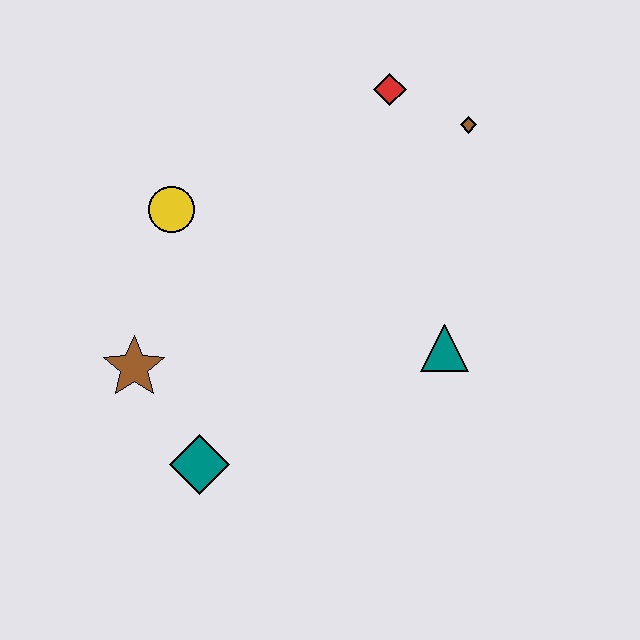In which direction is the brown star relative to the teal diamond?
The brown star is above the teal diamond.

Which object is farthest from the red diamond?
The teal diamond is farthest from the red diamond.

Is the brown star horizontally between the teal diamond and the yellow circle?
No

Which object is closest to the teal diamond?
The brown star is closest to the teal diamond.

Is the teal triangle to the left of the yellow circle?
No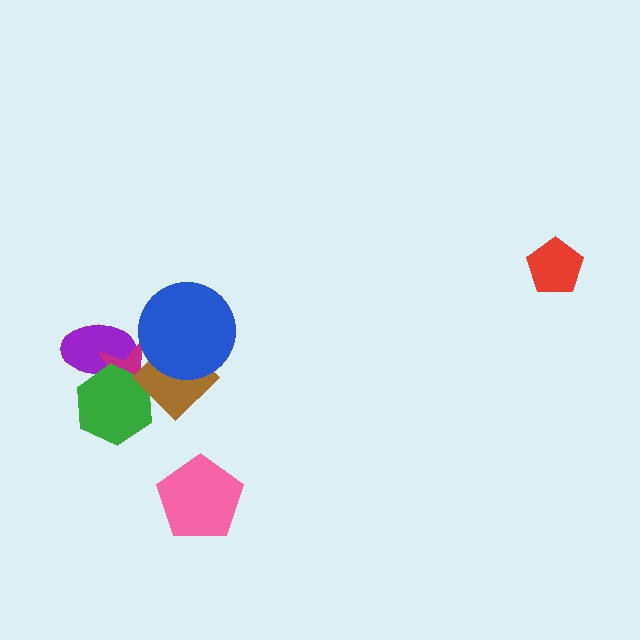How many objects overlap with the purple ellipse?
2 objects overlap with the purple ellipse.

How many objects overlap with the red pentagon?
0 objects overlap with the red pentagon.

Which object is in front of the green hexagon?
The brown diamond is in front of the green hexagon.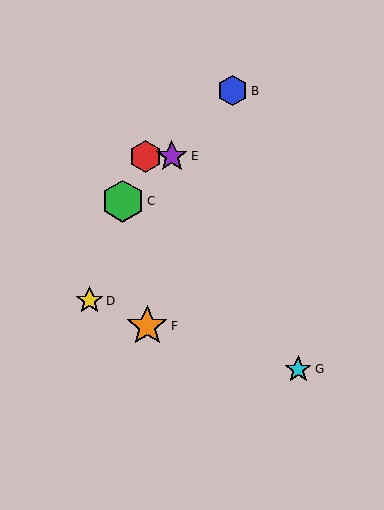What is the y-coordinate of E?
Object E is at y≈156.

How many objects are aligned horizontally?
2 objects (A, E) are aligned horizontally.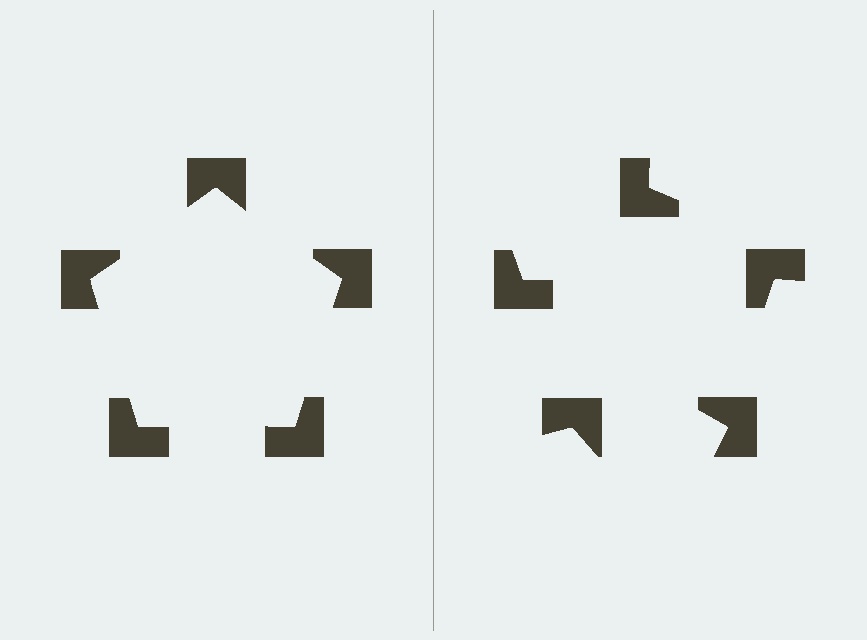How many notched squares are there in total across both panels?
10 — 5 on each side.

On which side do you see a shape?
An illusory pentagon appears on the left side. On the right side the wedge cuts are rotated, so no coherent shape forms.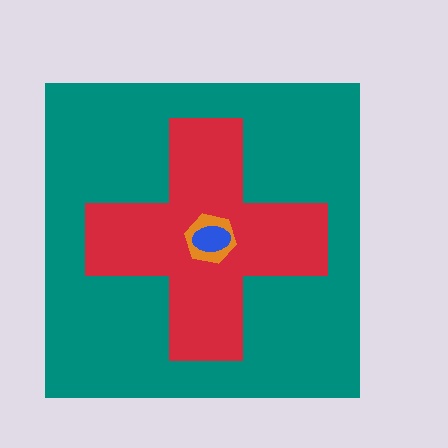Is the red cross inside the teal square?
Yes.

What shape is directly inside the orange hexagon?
The blue ellipse.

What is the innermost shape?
The blue ellipse.